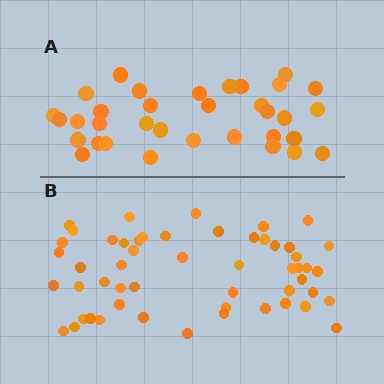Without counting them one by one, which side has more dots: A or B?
Region B (the bottom region) has more dots.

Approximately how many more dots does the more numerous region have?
Region B has approximately 20 more dots than region A.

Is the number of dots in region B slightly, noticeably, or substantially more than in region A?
Region B has substantially more. The ratio is roughly 1.6 to 1.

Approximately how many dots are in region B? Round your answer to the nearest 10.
About 50 dots. (The exact count is 53, which rounds to 50.)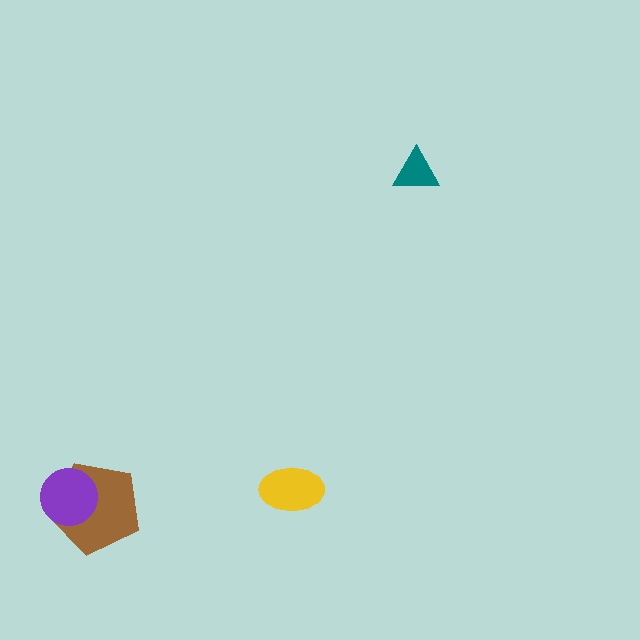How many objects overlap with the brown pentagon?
1 object overlaps with the brown pentagon.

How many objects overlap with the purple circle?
1 object overlaps with the purple circle.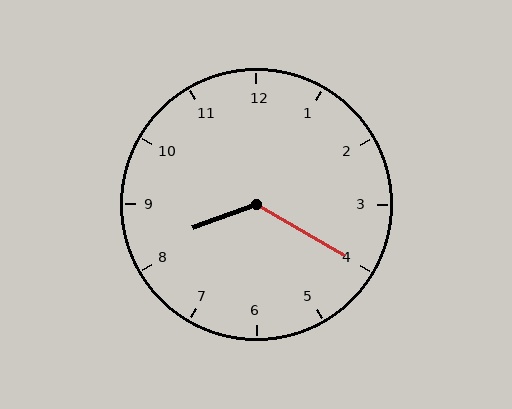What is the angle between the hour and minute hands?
Approximately 130 degrees.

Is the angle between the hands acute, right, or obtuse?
It is obtuse.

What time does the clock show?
8:20.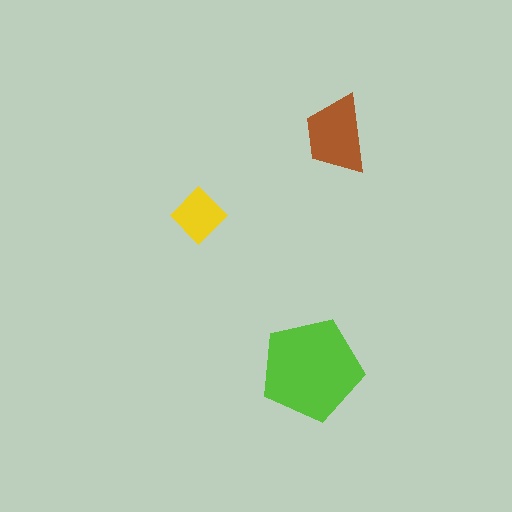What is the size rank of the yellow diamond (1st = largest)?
3rd.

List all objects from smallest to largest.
The yellow diamond, the brown trapezoid, the lime pentagon.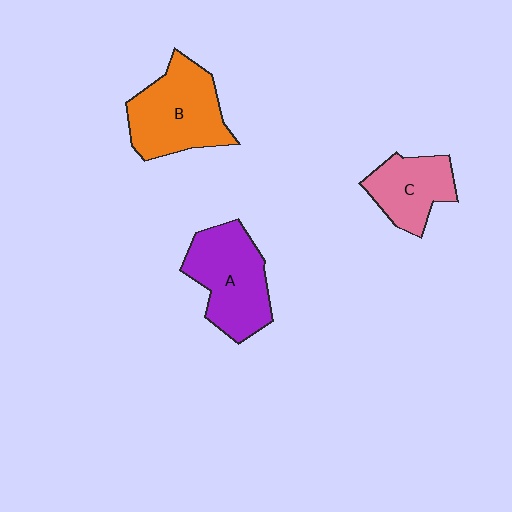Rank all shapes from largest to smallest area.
From largest to smallest: B (orange), A (purple), C (pink).